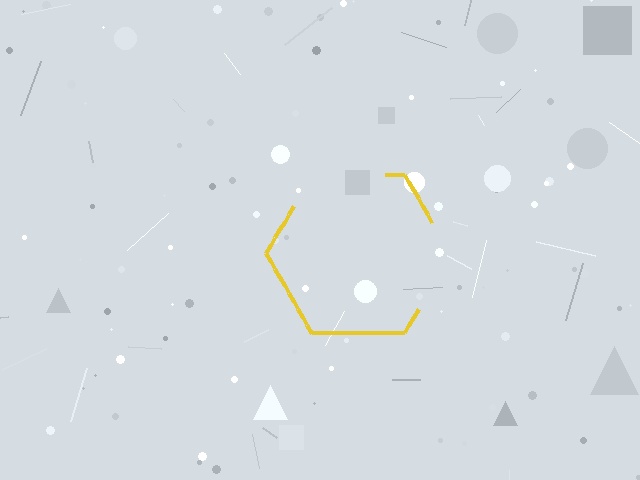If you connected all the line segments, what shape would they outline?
They would outline a hexagon.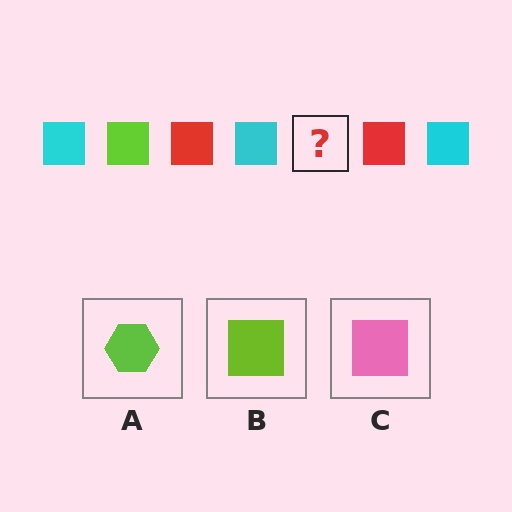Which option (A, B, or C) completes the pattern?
B.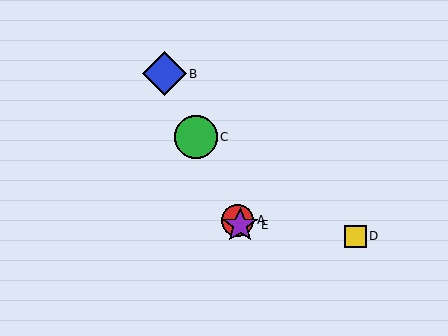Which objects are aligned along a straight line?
Objects A, B, C, E are aligned along a straight line.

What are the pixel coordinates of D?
Object D is at (355, 236).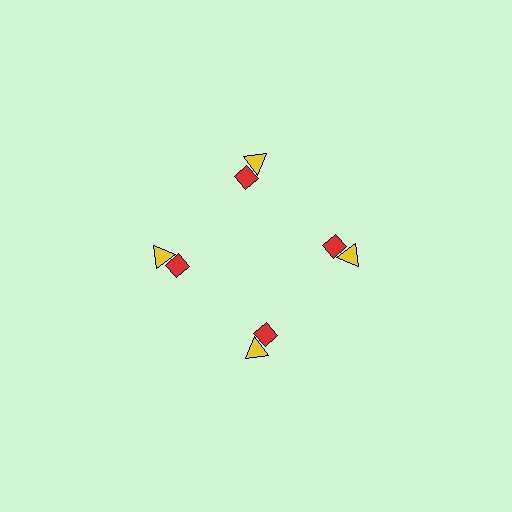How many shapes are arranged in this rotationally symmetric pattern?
There are 8 shapes, arranged in 4 groups of 2.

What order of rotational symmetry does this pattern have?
This pattern has 4-fold rotational symmetry.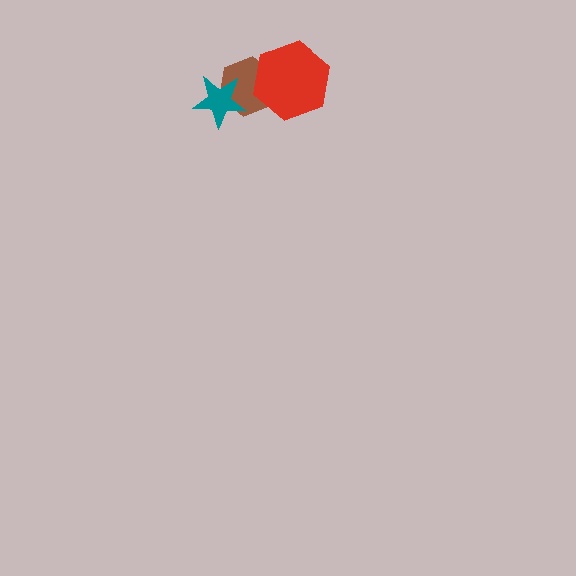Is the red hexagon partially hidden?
No, no other shape covers it.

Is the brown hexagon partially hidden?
Yes, it is partially covered by another shape.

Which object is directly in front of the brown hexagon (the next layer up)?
The teal star is directly in front of the brown hexagon.